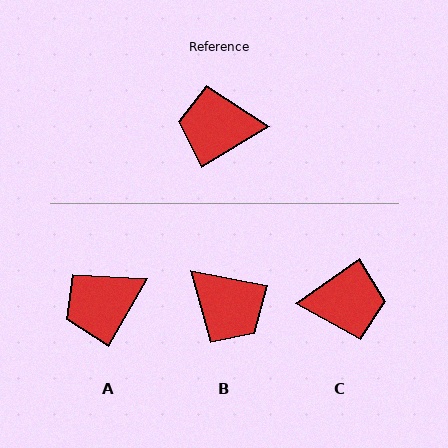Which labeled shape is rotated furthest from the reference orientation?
C, about 176 degrees away.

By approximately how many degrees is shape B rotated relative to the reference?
Approximately 138 degrees counter-clockwise.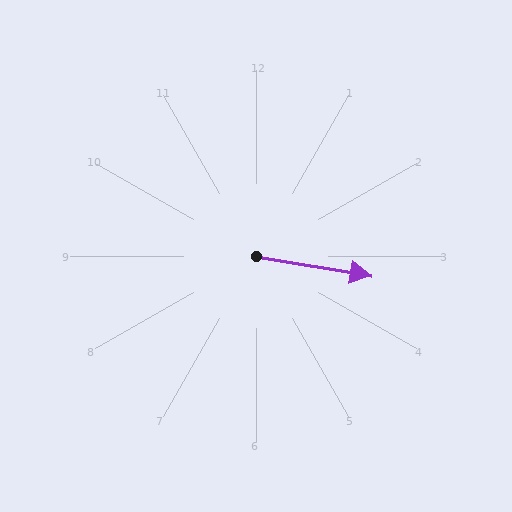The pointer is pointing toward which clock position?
Roughly 3 o'clock.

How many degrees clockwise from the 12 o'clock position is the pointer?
Approximately 99 degrees.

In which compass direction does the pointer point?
East.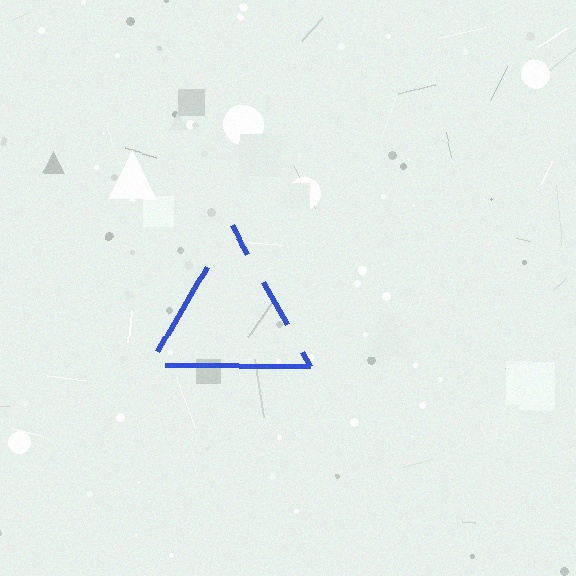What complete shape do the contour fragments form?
The contour fragments form a triangle.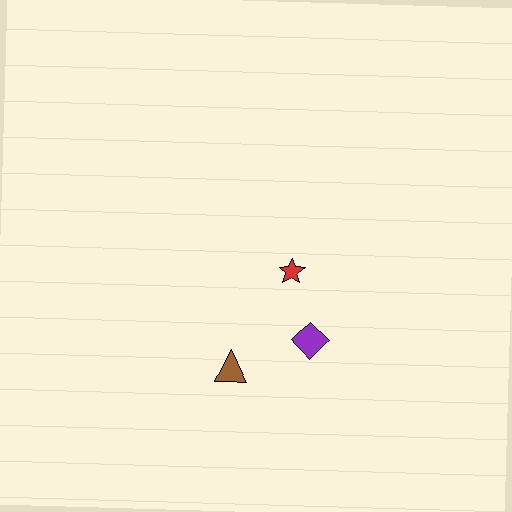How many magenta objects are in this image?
There are no magenta objects.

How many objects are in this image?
There are 3 objects.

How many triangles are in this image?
There is 1 triangle.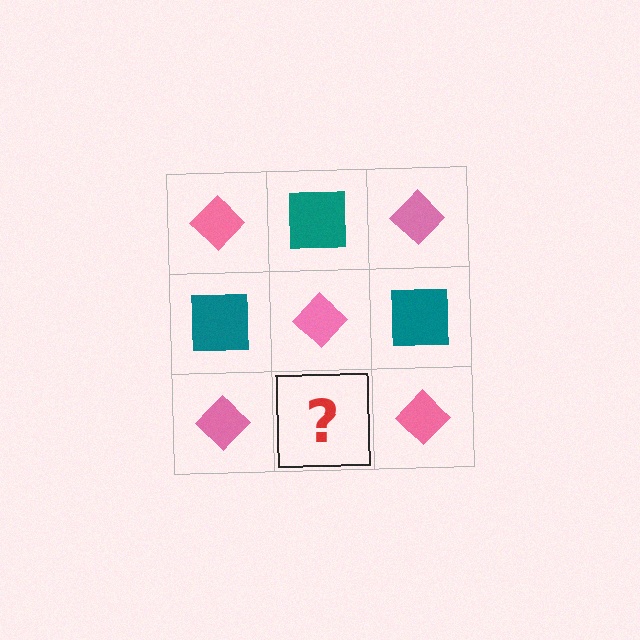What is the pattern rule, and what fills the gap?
The rule is that it alternates pink diamond and teal square in a checkerboard pattern. The gap should be filled with a teal square.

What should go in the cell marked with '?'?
The missing cell should contain a teal square.